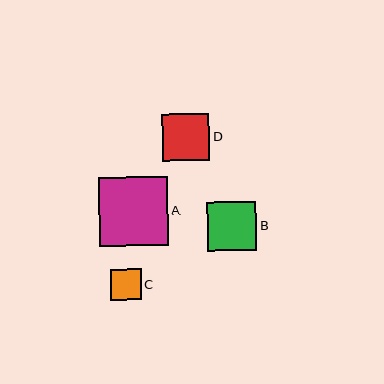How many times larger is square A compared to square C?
Square A is approximately 2.3 times the size of square C.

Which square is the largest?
Square A is the largest with a size of approximately 69 pixels.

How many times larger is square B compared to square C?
Square B is approximately 1.6 times the size of square C.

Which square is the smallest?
Square C is the smallest with a size of approximately 31 pixels.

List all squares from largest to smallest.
From largest to smallest: A, B, D, C.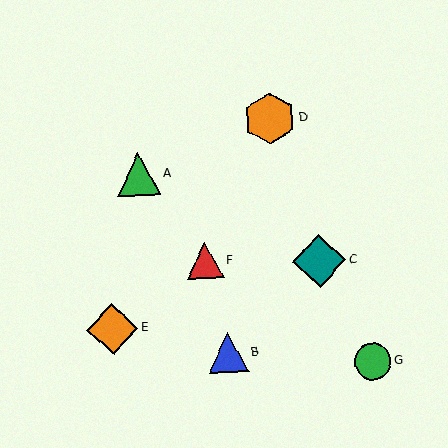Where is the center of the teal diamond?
The center of the teal diamond is at (319, 261).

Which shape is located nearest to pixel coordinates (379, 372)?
The green circle (labeled G) at (373, 362) is nearest to that location.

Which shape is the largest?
The teal diamond (labeled C) is the largest.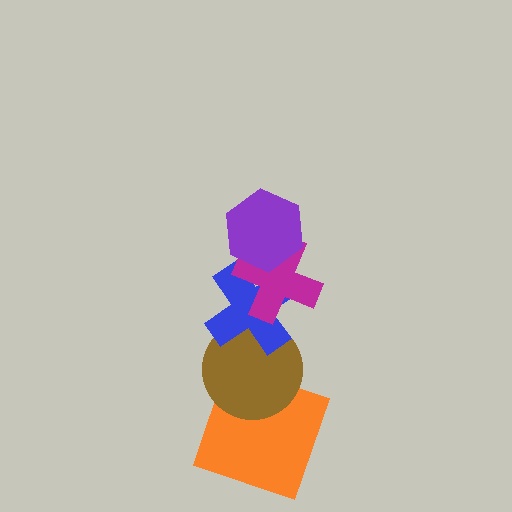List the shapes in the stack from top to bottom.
From top to bottom: the purple hexagon, the magenta cross, the blue cross, the brown circle, the orange square.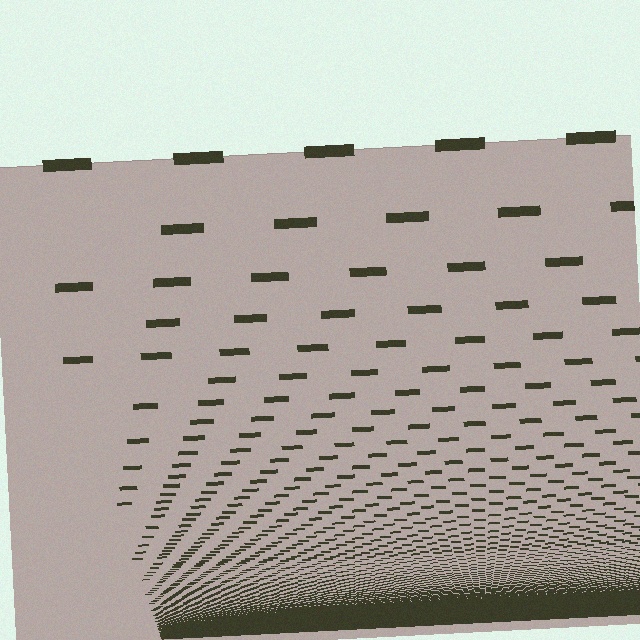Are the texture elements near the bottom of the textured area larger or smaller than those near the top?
Smaller. The gradient is inverted — elements near the bottom are smaller and denser.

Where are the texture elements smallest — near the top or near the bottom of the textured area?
Near the bottom.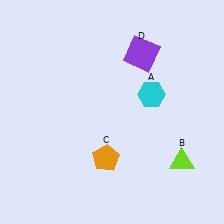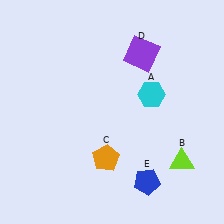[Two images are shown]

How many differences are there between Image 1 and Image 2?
There is 1 difference between the two images.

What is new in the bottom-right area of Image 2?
A blue pentagon (E) was added in the bottom-right area of Image 2.